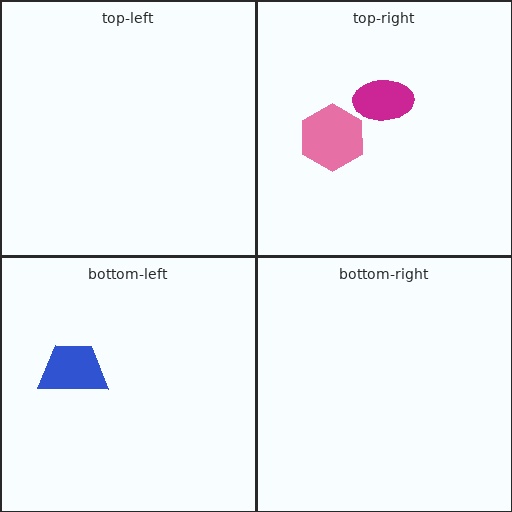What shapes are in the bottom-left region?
The blue trapezoid.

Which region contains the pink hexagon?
The top-right region.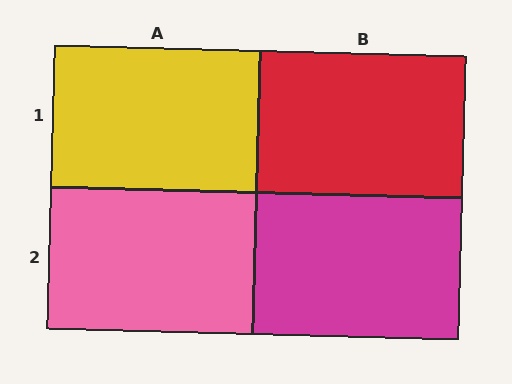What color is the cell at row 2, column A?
Pink.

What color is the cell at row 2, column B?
Magenta.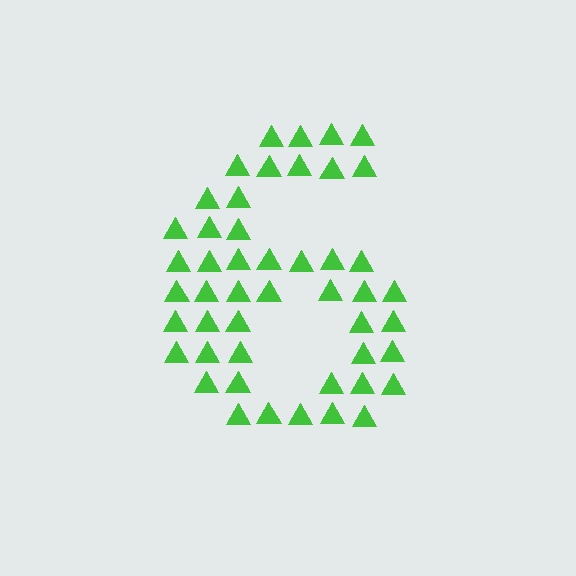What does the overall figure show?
The overall figure shows the digit 6.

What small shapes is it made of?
It is made of small triangles.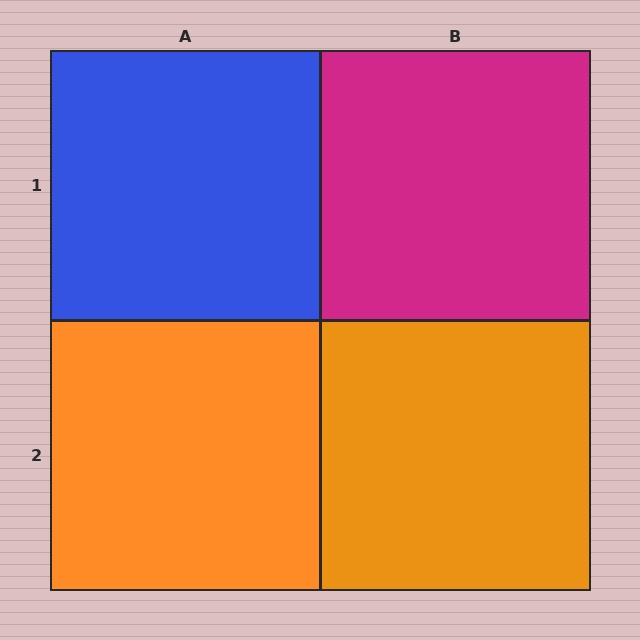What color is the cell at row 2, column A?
Orange.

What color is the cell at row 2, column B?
Orange.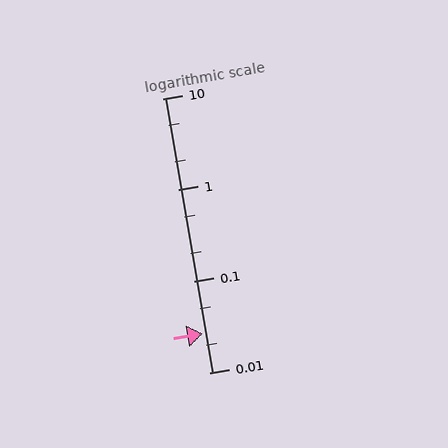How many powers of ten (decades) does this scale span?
The scale spans 3 decades, from 0.01 to 10.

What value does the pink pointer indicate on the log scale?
The pointer indicates approximately 0.027.